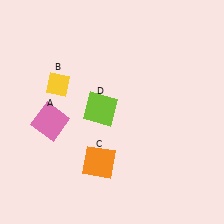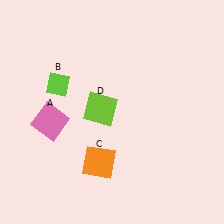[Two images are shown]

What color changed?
The diamond (B) changed from yellow in Image 1 to lime in Image 2.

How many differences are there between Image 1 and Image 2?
There is 1 difference between the two images.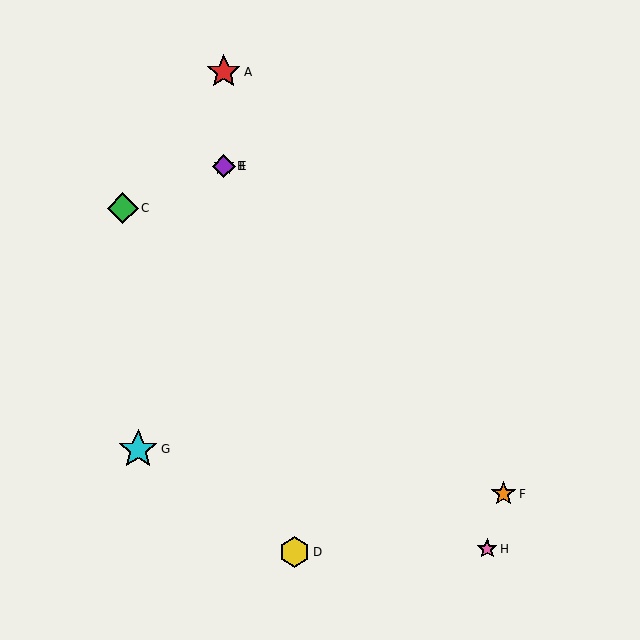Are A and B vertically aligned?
Yes, both are at x≈224.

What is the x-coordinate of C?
Object C is at x≈123.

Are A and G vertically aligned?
No, A is at x≈224 and G is at x≈138.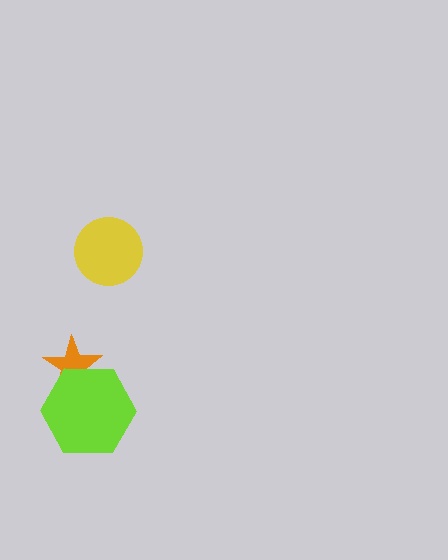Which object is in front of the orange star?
The lime hexagon is in front of the orange star.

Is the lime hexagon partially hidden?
No, no other shape covers it.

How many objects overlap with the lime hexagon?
1 object overlaps with the lime hexagon.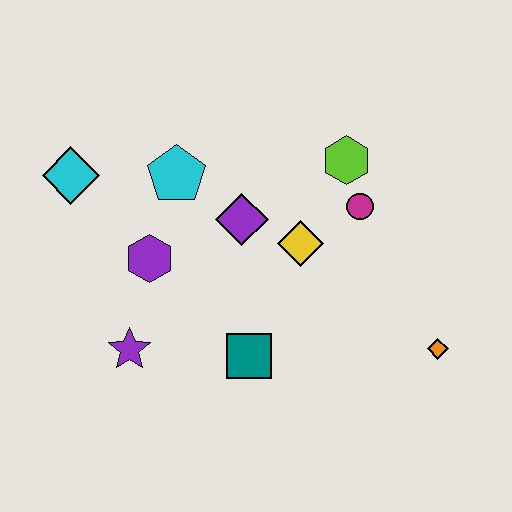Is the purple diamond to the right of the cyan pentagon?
Yes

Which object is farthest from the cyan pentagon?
The orange diamond is farthest from the cyan pentagon.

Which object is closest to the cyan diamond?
The cyan pentagon is closest to the cyan diamond.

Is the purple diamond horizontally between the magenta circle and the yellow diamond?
No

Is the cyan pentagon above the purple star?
Yes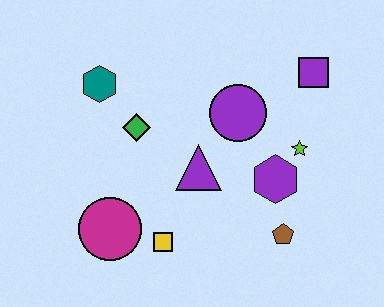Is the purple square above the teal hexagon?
Yes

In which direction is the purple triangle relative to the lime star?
The purple triangle is to the left of the lime star.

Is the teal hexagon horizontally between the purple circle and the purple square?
No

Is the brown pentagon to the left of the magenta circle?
No